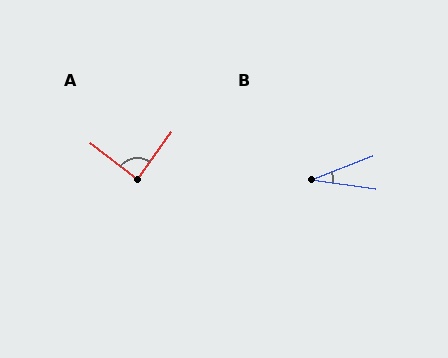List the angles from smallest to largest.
B (30°), A (89°).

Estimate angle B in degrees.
Approximately 30 degrees.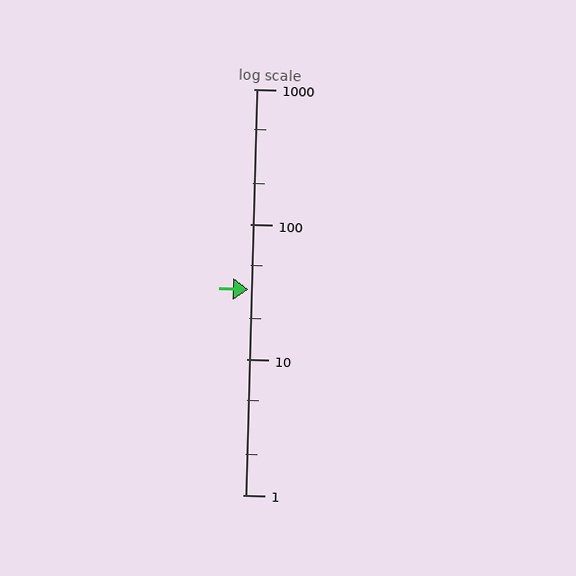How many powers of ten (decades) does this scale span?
The scale spans 3 decades, from 1 to 1000.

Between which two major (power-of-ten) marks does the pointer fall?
The pointer is between 10 and 100.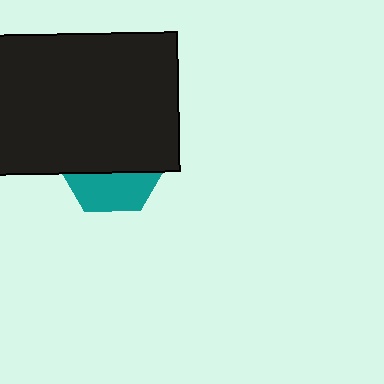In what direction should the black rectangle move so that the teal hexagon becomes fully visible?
The black rectangle should move up. That is the shortest direction to clear the overlap and leave the teal hexagon fully visible.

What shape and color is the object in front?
The object in front is a black rectangle.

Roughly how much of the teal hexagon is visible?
A small part of it is visible (roughly 37%).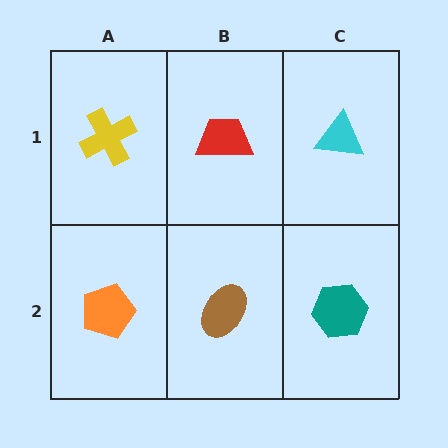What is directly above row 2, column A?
A yellow cross.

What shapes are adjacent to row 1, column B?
A brown ellipse (row 2, column B), a yellow cross (row 1, column A), a cyan triangle (row 1, column C).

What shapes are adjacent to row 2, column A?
A yellow cross (row 1, column A), a brown ellipse (row 2, column B).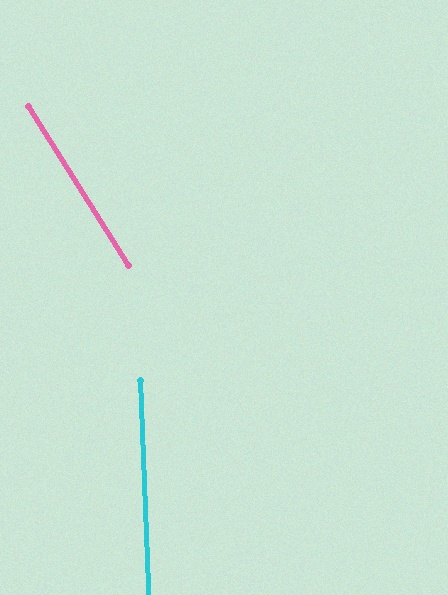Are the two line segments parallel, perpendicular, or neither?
Neither parallel nor perpendicular — they differ by about 30°.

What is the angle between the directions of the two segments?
Approximately 30 degrees.